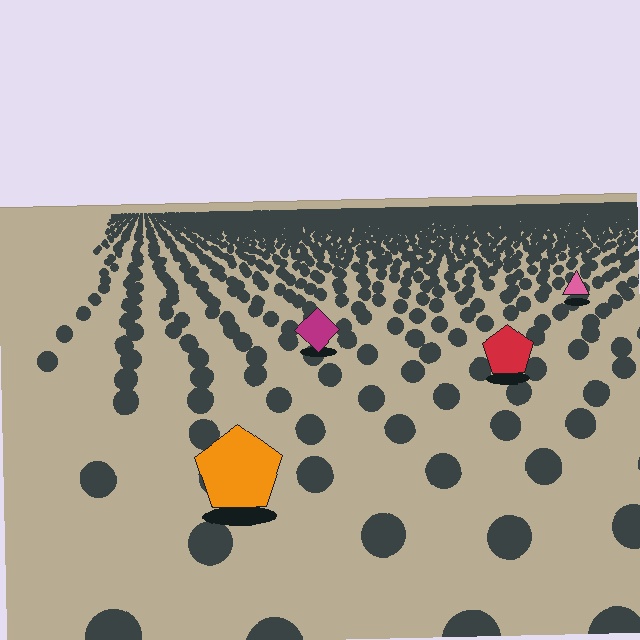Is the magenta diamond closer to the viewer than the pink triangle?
Yes. The magenta diamond is closer — you can tell from the texture gradient: the ground texture is coarser near it.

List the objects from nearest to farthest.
From nearest to farthest: the orange pentagon, the red pentagon, the magenta diamond, the pink triangle.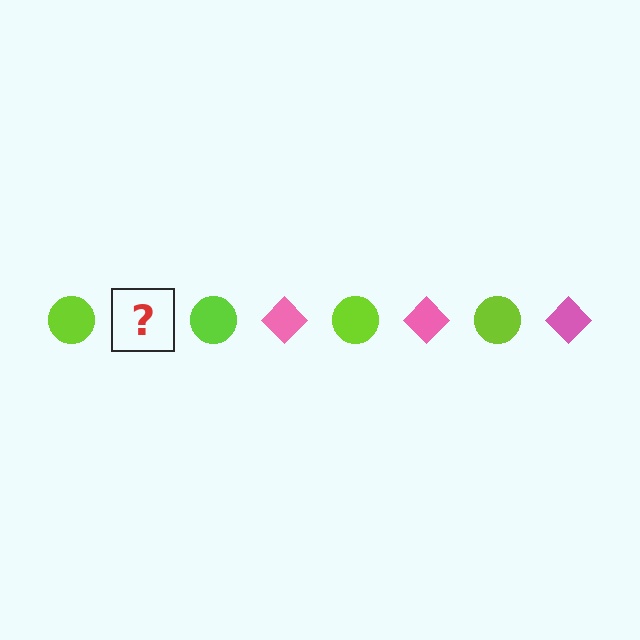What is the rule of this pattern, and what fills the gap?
The rule is that the pattern alternates between lime circle and pink diamond. The gap should be filled with a pink diamond.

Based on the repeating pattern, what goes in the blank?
The blank should be a pink diamond.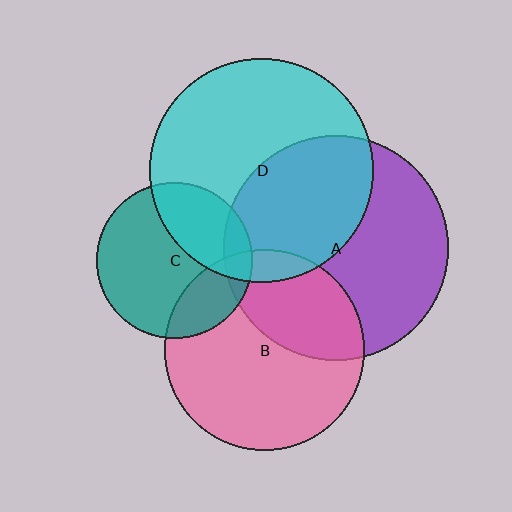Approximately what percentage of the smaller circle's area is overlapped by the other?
Approximately 10%.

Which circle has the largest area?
Circle A (purple).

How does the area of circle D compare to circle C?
Approximately 2.1 times.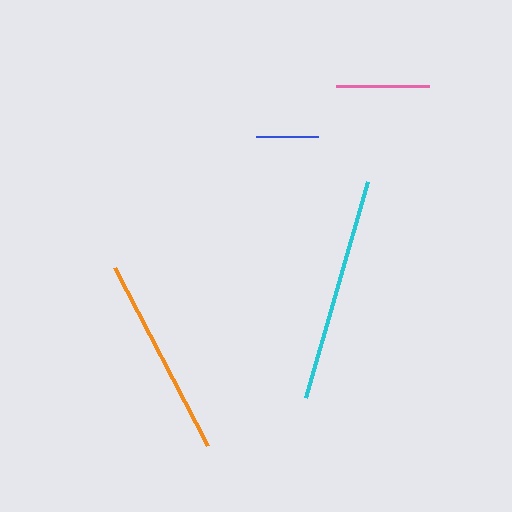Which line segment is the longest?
The cyan line is the longest at approximately 225 pixels.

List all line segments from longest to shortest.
From longest to shortest: cyan, orange, pink, blue.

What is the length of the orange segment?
The orange segment is approximately 201 pixels long.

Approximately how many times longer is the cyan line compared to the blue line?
The cyan line is approximately 3.6 times the length of the blue line.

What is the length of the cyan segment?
The cyan segment is approximately 225 pixels long.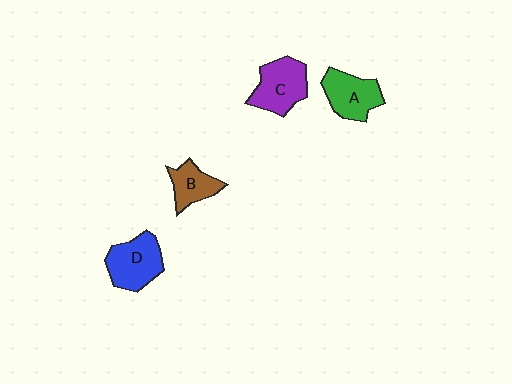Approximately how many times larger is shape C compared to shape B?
Approximately 1.5 times.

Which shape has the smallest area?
Shape B (brown).